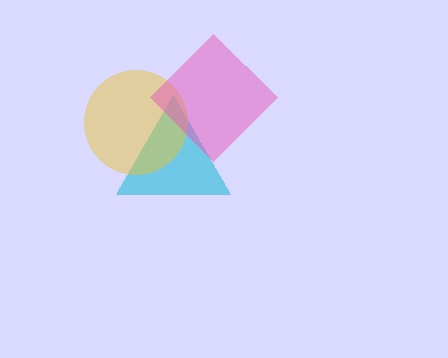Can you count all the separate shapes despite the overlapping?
Yes, there are 3 separate shapes.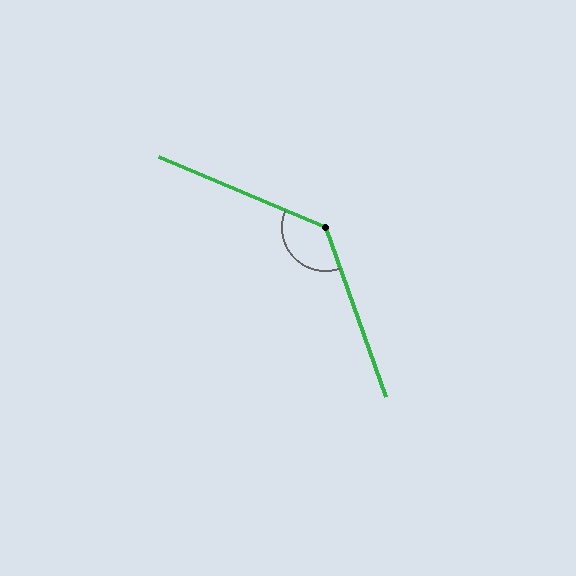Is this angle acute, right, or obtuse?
It is obtuse.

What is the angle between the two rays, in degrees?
Approximately 132 degrees.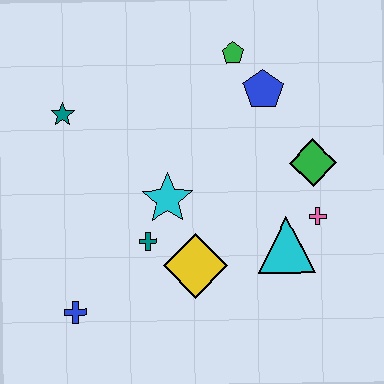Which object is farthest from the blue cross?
The green pentagon is farthest from the blue cross.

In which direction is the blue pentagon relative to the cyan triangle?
The blue pentagon is above the cyan triangle.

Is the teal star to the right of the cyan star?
No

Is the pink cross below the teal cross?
No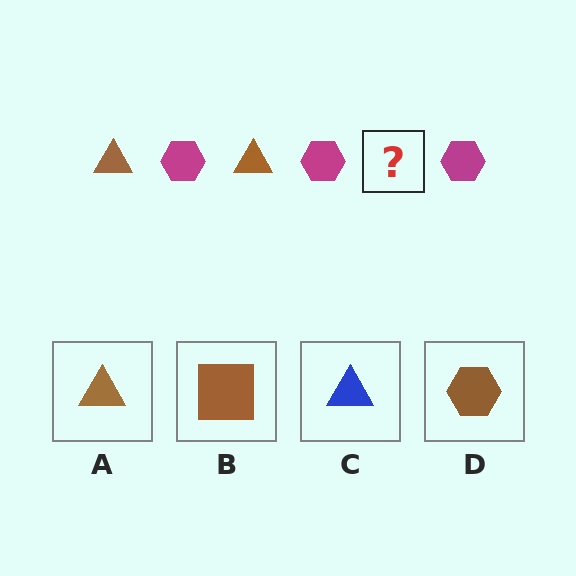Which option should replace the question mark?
Option A.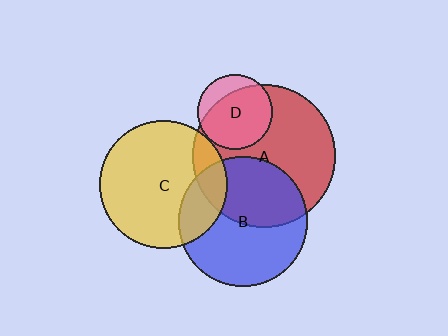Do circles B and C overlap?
Yes.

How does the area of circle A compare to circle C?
Approximately 1.2 times.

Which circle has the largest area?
Circle A (red).